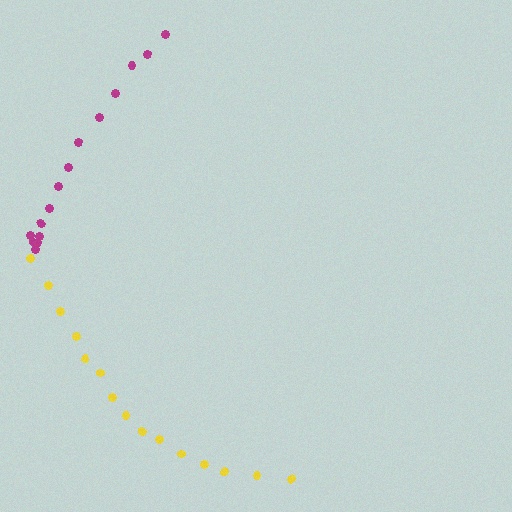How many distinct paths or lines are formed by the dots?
There are 2 distinct paths.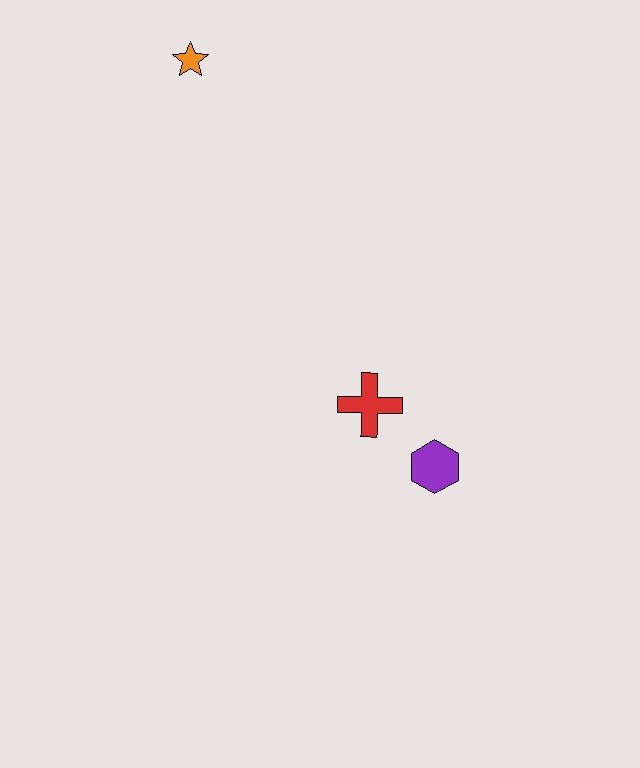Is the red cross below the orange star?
Yes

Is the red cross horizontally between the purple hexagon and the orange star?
Yes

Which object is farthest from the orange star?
The purple hexagon is farthest from the orange star.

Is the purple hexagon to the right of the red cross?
Yes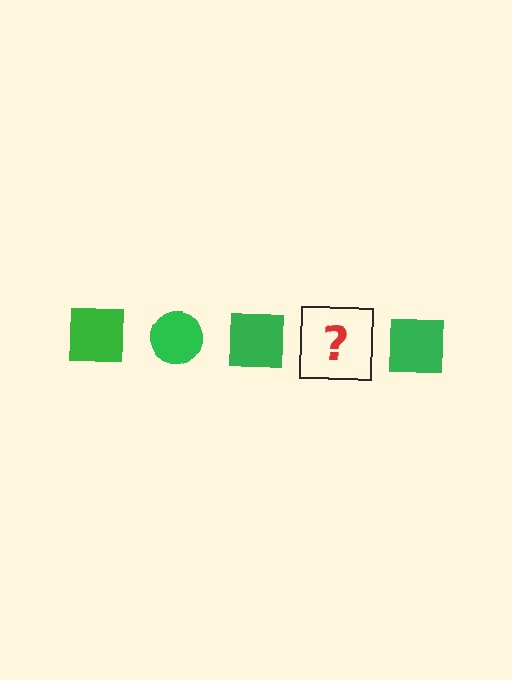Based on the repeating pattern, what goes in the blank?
The blank should be a green circle.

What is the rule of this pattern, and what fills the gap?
The rule is that the pattern cycles through square, circle shapes in green. The gap should be filled with a green circle.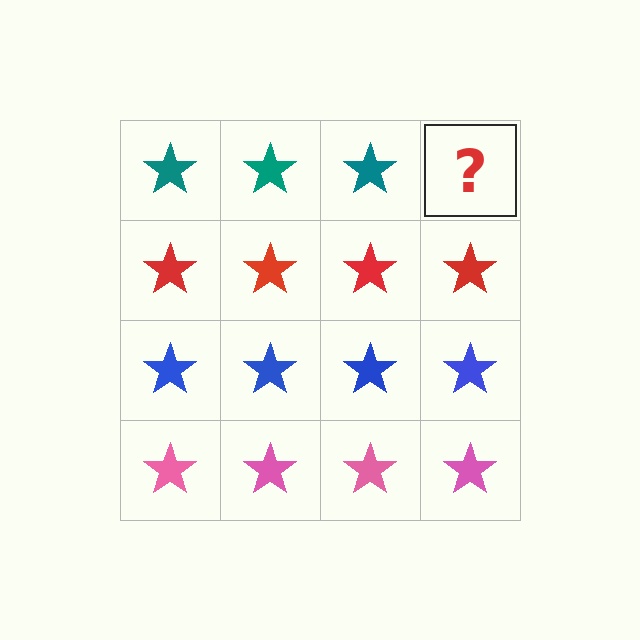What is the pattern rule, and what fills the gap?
The rule is that each row has a consistent color. The gap should be filled with a teal star.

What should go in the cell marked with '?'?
The missing cell should contain a teal star.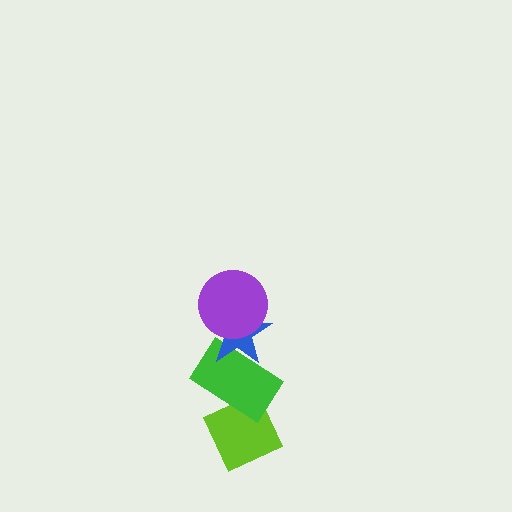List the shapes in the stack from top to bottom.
From top to bottom: the purple circle, the blue star, the green rectangle, the lime diamond.